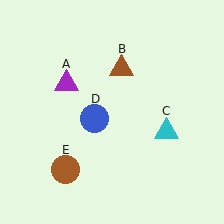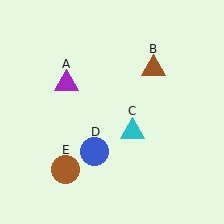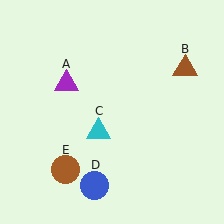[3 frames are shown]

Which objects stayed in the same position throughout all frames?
Purple triangle (object A) and brown circle (object E) remained stationary.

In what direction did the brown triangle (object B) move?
The brown triangle (object B) moved right.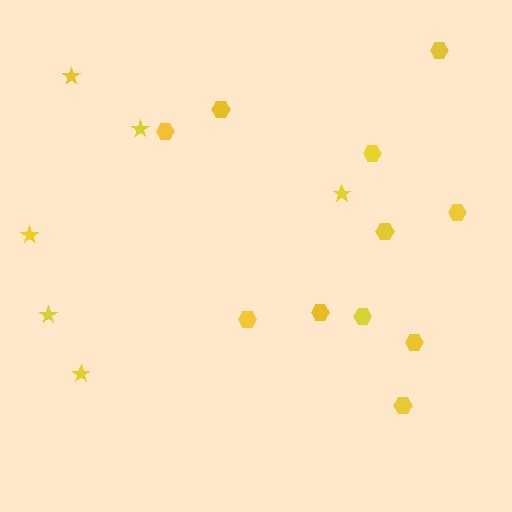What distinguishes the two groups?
There are 2 groups: one group of stars (6) and one group of hexagons (11).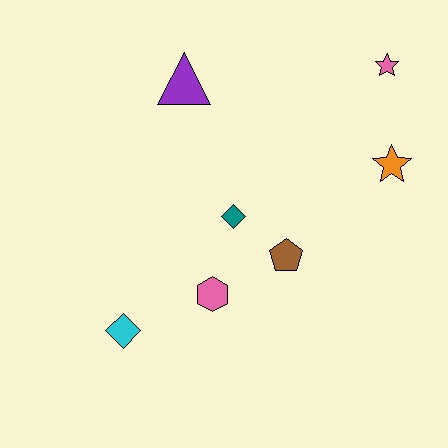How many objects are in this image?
There are 7 objects.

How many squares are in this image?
There are no squares.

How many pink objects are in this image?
There are 2 pink objects.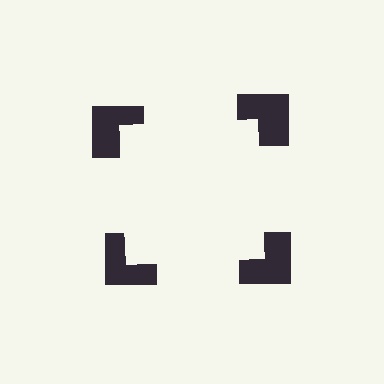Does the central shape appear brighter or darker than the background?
It typically appears slightly brighter than the background, even though no actual brightness change is drawn.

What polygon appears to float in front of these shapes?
An illusory square — its edges are inferred from the aligned wedge cuts in the notched squares, not physically drawn.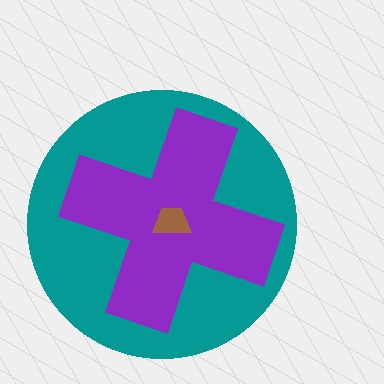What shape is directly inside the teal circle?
The purple cross.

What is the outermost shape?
The teal circle.